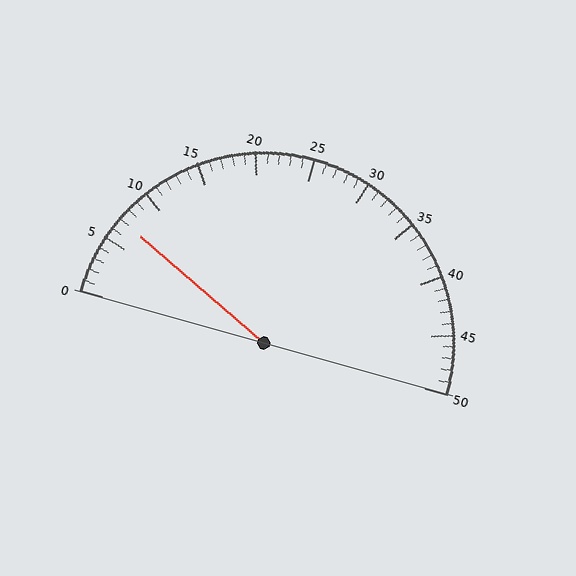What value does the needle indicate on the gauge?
The needle indicates approximately 7.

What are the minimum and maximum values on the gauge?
The gauge ranges from 0 to 50.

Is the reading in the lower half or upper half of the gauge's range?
The reading is in the lower half of the range (0 to 50).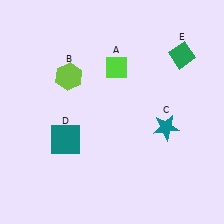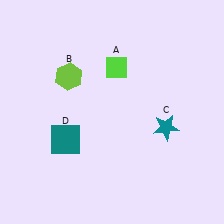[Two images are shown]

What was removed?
The green diamond (E) was removed in Image 2.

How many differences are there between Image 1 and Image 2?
There is 1 difference between the two images.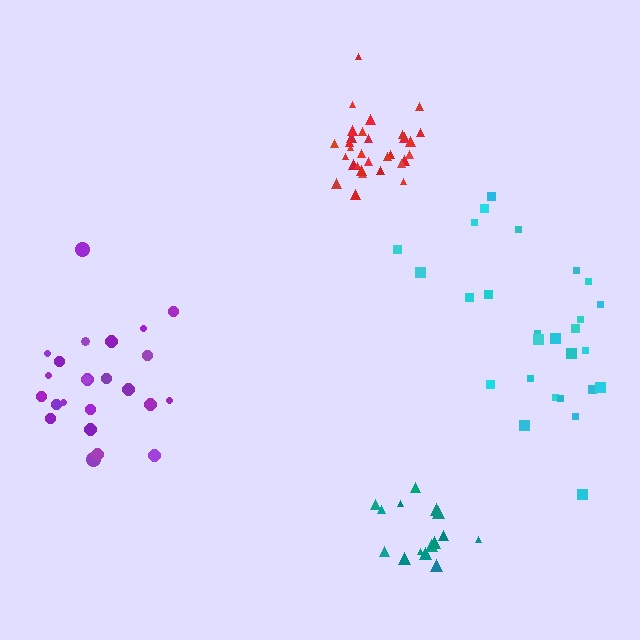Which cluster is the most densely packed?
Red.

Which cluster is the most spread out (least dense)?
Cyan.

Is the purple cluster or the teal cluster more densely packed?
Teal.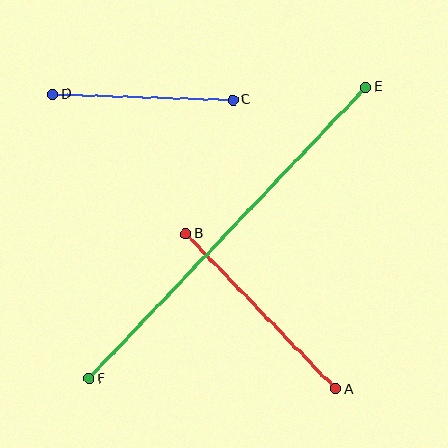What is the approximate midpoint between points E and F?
The midpoint is at approximately (228, 233) pixels.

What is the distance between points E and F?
The distance is approximately 402 pixels.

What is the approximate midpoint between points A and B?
The midpoint is at approximately (261, 311) pixels.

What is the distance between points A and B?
The distance is approximately 216 pixels.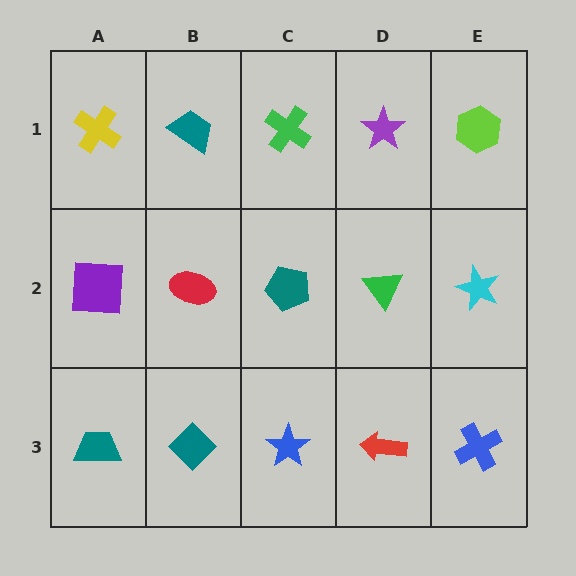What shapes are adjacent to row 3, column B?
A red ellipse (row 2, column B), a teal trapezoid (row 3, column A), a blue star (row 3, column C).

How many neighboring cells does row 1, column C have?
3.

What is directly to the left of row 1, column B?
A yellow cross.